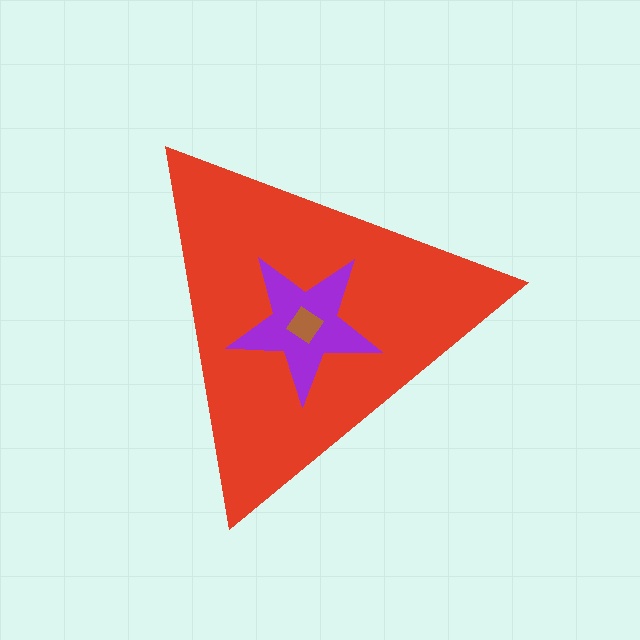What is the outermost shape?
The red triangle.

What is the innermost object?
The brown diamond.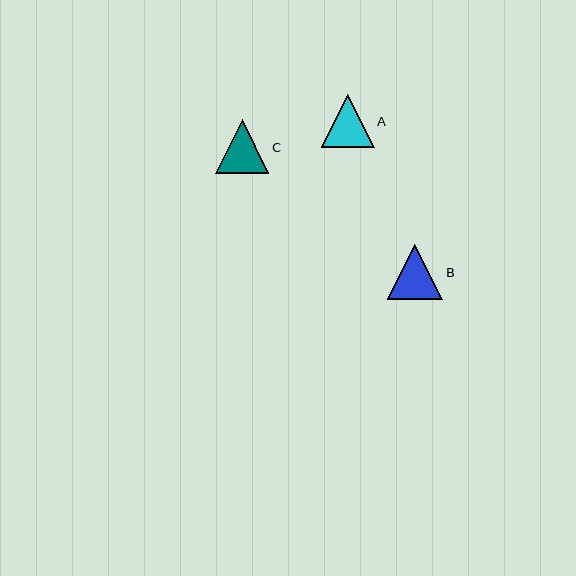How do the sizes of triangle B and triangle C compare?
Triangle B and triangle C are approximately the same size.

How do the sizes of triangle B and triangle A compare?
Triangle B and triangle A are approximately the same size.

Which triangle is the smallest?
Triangle A is the smallest with a size of approximately 53 pixels.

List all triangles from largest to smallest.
From largest to smallest: B, C, A.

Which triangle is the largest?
Triangle B is the largest with a size of approximately 56 pixels.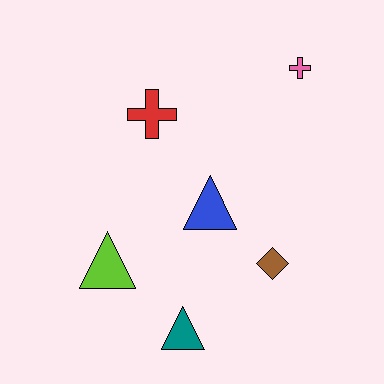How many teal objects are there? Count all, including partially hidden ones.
There is 1 teal object.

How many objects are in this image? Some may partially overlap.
There are 6 objects.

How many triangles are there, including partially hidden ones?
There are 3 triangles.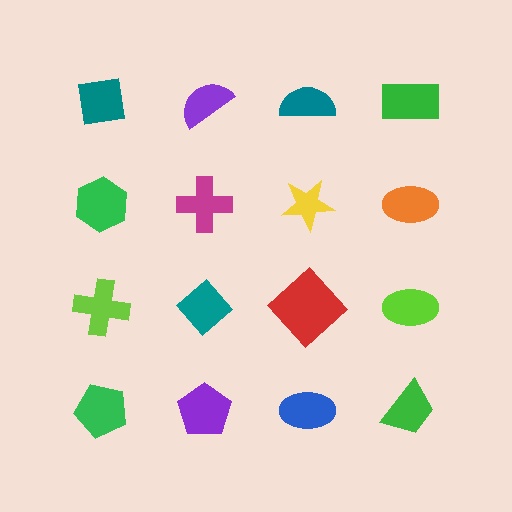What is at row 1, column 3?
A teal semicircle.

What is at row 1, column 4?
A green rectangle.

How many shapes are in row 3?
4 shapes.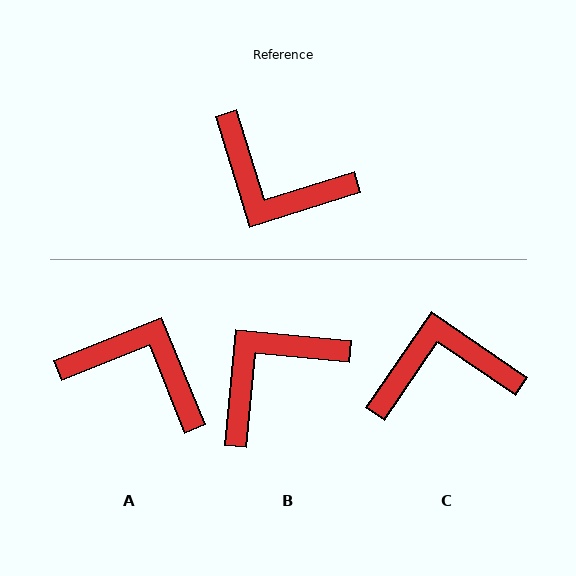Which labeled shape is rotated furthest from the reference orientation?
A, about 175 degrees away.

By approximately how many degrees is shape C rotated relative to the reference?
Approximately 142 degrees clockwise.